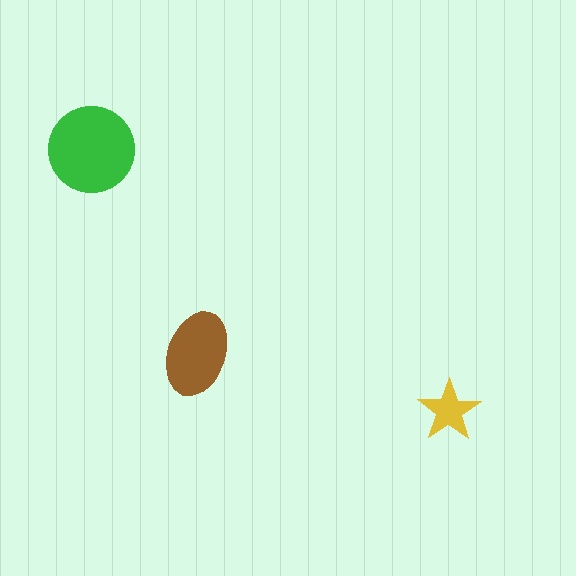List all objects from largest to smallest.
The green circle, the brown ellipse, the yellow star.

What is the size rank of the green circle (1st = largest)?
1st.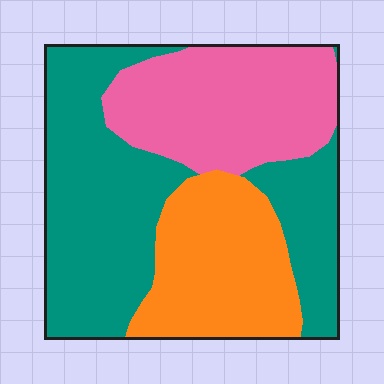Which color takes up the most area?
Teal, at roughly 45%.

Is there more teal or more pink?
Teal.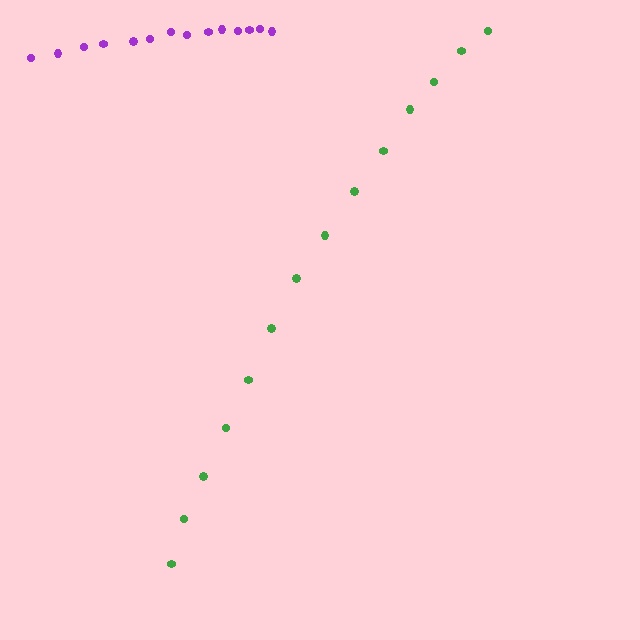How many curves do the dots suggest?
There are 2 distinct paths.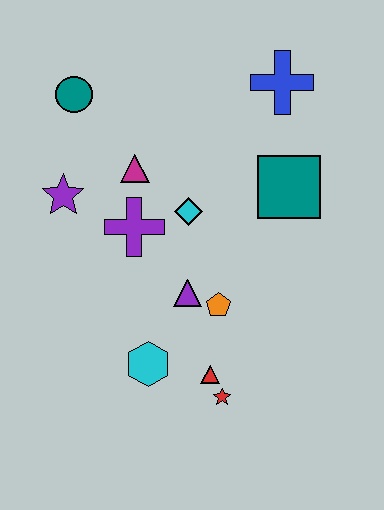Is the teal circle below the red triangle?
No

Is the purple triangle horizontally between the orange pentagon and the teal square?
No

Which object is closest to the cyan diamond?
The purple cross is closest to the cyan diamond.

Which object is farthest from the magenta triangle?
The red star is farthest from the magenta triangle.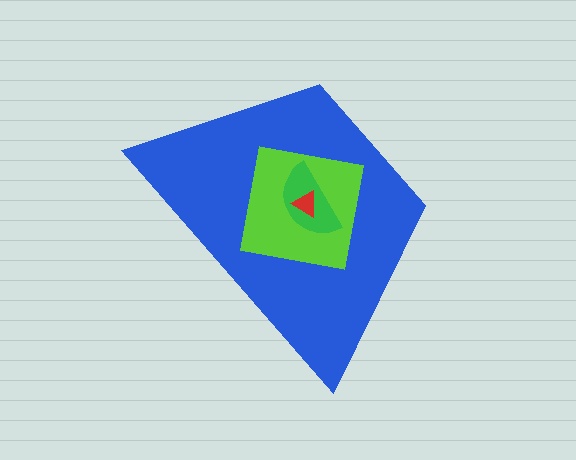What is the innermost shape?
The red triangle.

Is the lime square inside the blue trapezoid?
Yes.